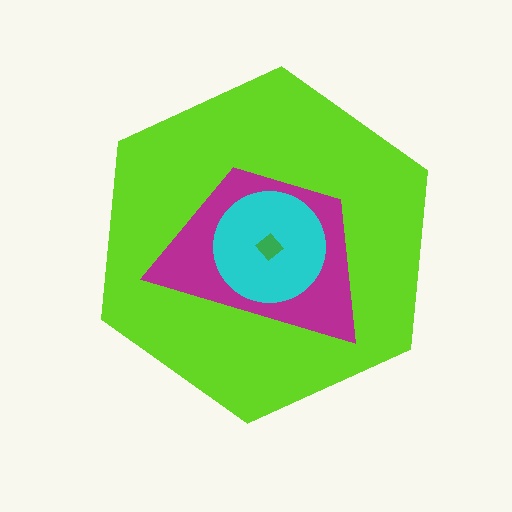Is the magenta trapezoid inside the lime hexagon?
Yes.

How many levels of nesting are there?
4.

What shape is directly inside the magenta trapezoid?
The cyan circle.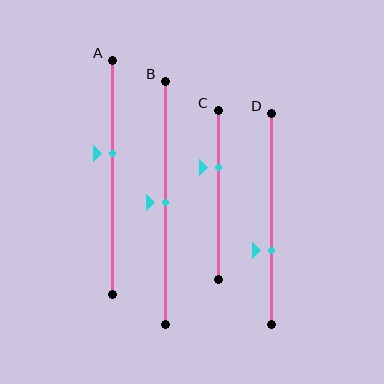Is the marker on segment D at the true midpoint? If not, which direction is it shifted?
No, the marker on segment D is shifted downward by about 15% of the segment length.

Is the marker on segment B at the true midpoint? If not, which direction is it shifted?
Yes, the marker on segment B is at the true midpoint.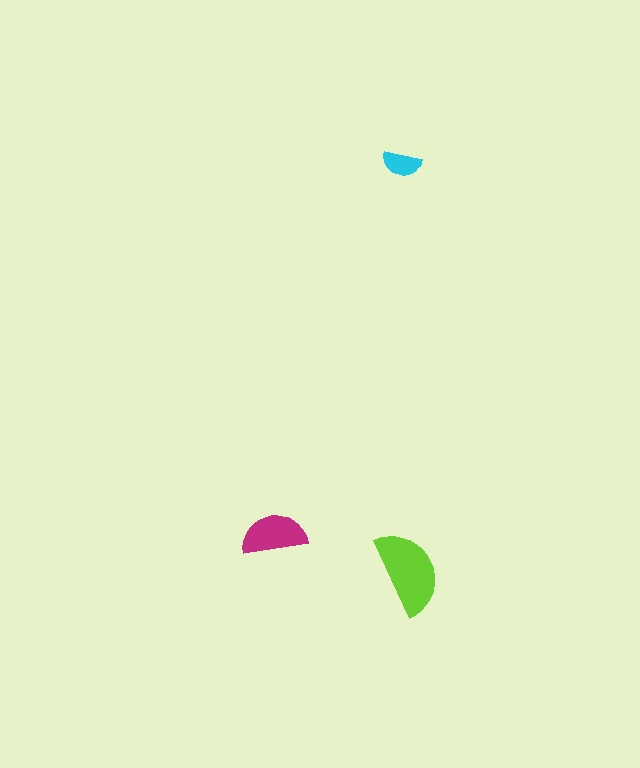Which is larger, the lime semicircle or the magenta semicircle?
The lime one.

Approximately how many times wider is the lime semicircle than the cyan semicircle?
About 2 times wider.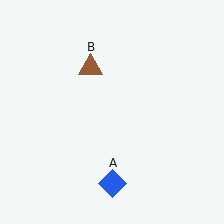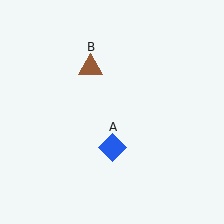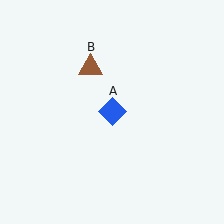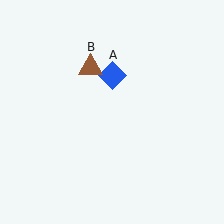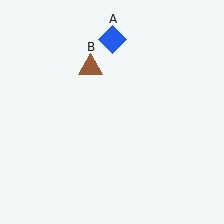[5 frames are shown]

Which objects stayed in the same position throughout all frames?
Brown triangle (object B) remained stationary.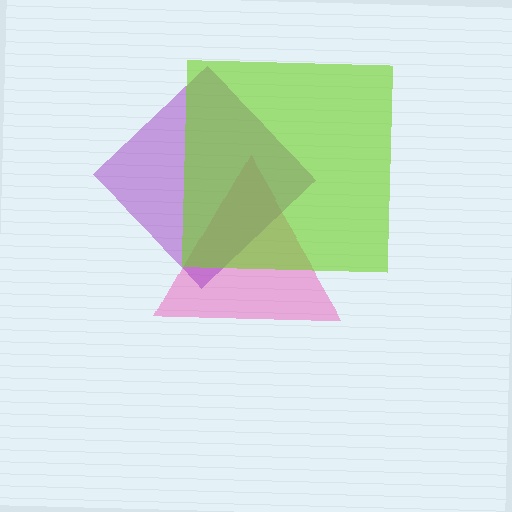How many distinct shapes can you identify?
There are 3 distinct shapes: a pink triangle, a purple diamond, a lime square.